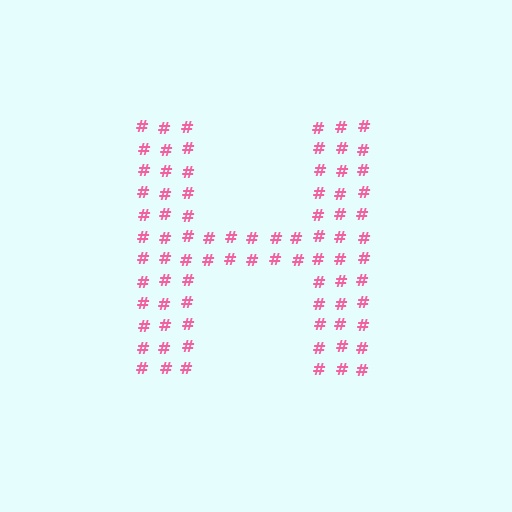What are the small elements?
The small elements are hash symbols.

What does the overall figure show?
The overall figure shows the letter H.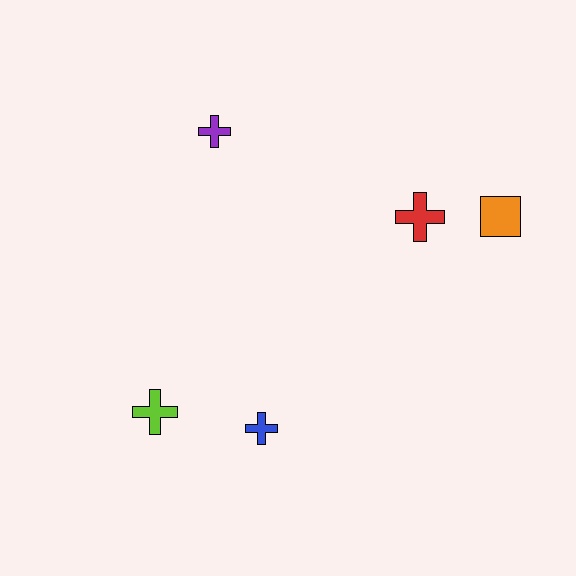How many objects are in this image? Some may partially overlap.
There are 5 objects.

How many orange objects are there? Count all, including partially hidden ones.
There is 1 orange object.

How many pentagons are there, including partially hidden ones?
There are no pentagons.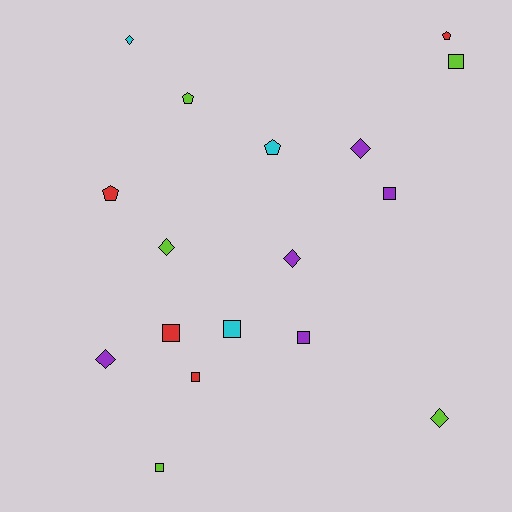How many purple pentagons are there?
There are no purple pentagons.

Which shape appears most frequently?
Square, with 7 objects.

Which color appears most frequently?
Lime, with 5 objects.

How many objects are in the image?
There are 17 objects.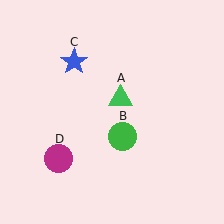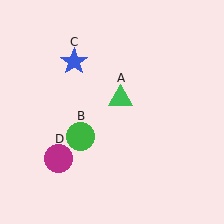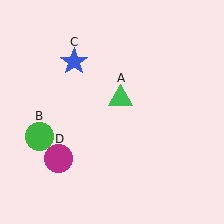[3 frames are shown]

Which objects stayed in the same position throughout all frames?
Green triangle (object A) and blue star (object C) and magenta circle (object D) remained stationary.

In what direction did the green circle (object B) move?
The green circle (object B) moved left.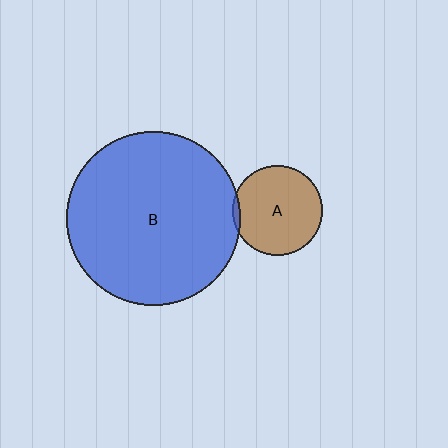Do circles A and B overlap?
Yes.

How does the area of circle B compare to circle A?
Approximately 3.7 times.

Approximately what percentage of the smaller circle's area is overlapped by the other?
Approximately 5%.